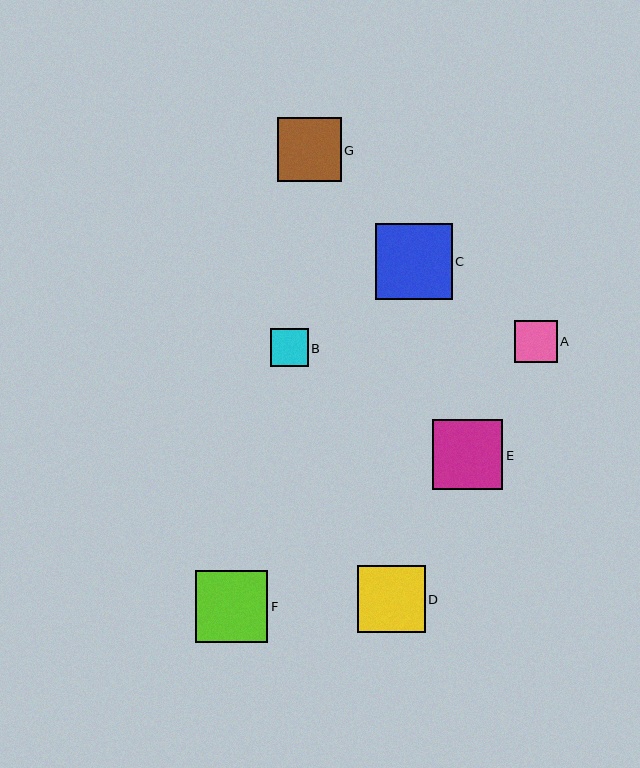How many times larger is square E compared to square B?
Square E is approximately 1.9 times the size of square B.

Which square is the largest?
Square C is the largest with a size of approximately 77 pixels.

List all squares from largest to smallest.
From largest to smallest: C, F, E, D, G, A, B.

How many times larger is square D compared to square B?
Square D is approximately 1.8 times the size of square B.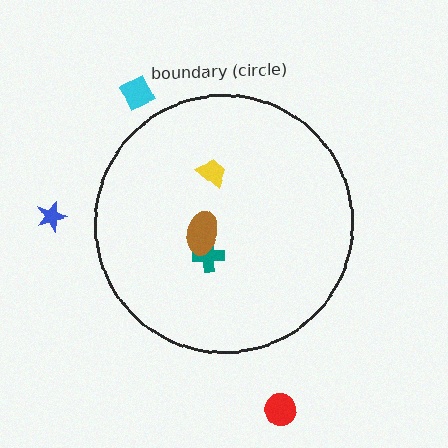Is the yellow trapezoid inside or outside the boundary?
Inside.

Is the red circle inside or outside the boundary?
Outside.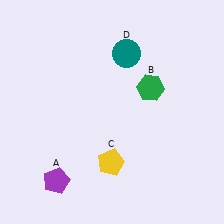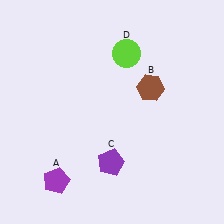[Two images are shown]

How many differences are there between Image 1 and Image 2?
There are 3 differences between the two images.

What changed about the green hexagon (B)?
In Image 1, B is green. In Image 2, it changed to brown.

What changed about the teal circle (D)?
In Image 1, D is teal. In Image 2, it changed to lime.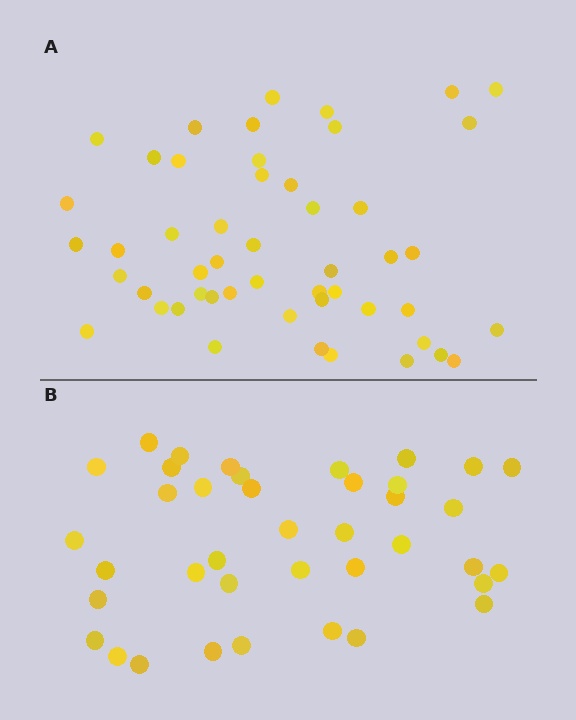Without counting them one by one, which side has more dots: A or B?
Region A (the top region) has more dots.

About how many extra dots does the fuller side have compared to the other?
Region A has roughly 12 or so more dots than region B.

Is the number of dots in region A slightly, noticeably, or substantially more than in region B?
Region A has noticeably more, but not dramatically so. The ratio is roughly 1.3 to 1.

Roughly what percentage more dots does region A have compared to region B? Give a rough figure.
About 30% more.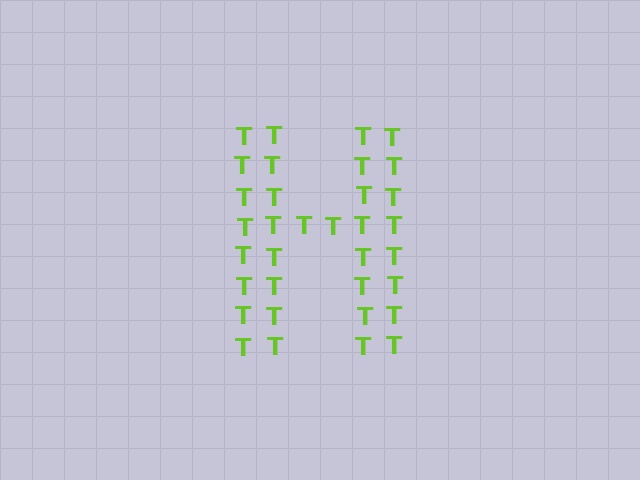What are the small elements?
The small elements are letter T's.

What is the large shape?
The large shape is the letter H.